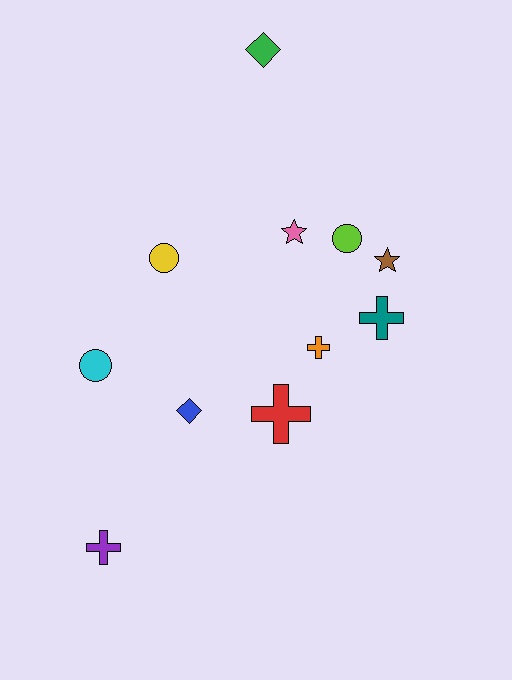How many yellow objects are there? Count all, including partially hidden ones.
There is 1 yellow object.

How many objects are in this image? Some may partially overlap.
There are 11 objects.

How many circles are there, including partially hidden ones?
There are 3 circles.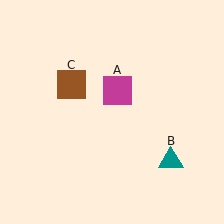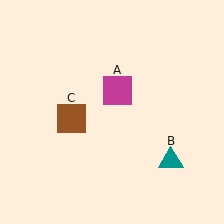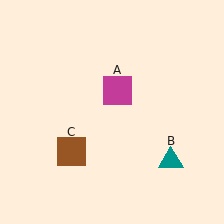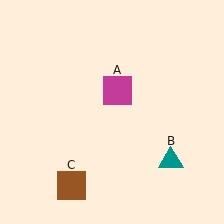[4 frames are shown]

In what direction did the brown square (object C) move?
The brown square (object C) moved down.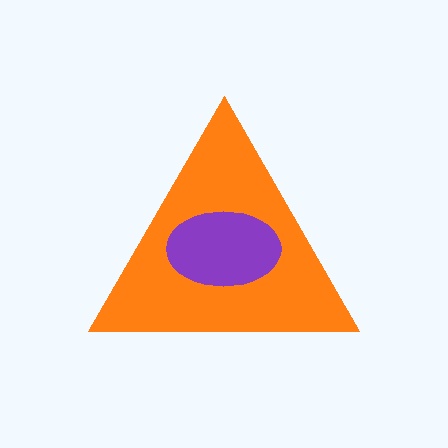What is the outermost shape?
The orange triangle.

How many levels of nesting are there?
2.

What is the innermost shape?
The purple ellipse.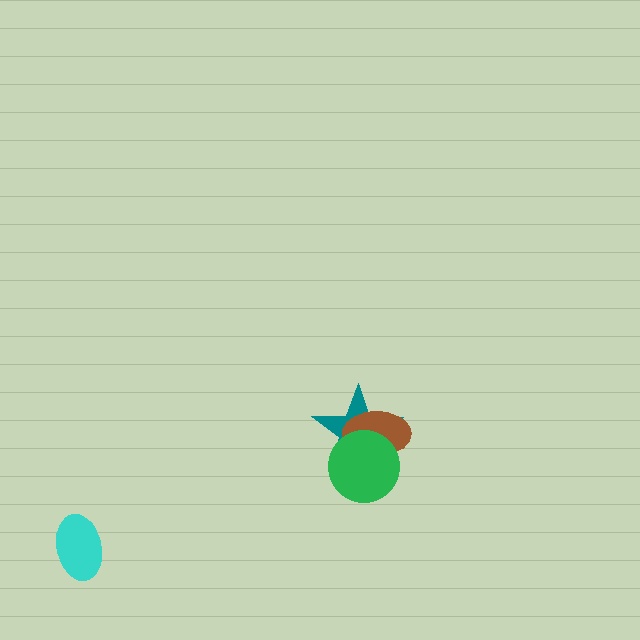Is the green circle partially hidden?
No, no other shape covers it.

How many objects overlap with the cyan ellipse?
0 objects overlap with the cyan ellipse.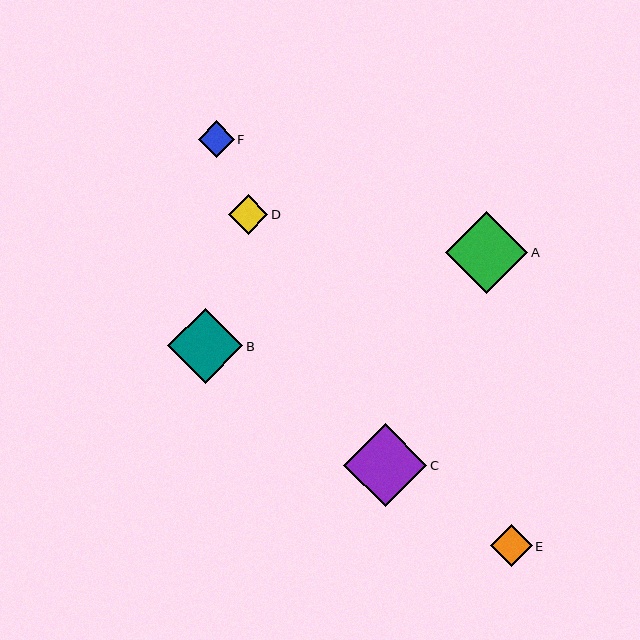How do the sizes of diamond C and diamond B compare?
Diamond C and diamond B are approximately the same size.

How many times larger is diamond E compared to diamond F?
Diamond E is approximately 1.2 times the size of diamond F.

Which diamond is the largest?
Diamond C is the largest with a size of approximately 83 pixels.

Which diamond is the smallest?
Diamond F is the smallest with a size of approximately 36 pixels.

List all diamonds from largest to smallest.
From largest to smallest: C, A, B, E, D, F.